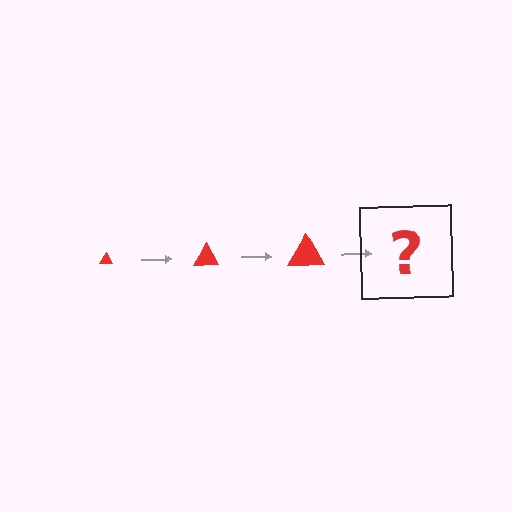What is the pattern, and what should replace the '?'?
The pattern is that the triangle gets progressively larger each step. The '?' should be a red triangle, larger than the previous one.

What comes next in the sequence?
The next element should be a red triangle, larger than the previous one.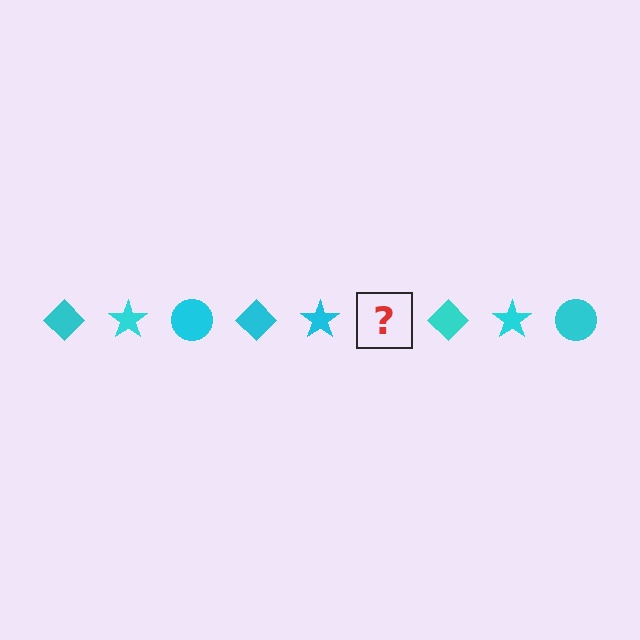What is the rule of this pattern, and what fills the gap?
The rule is that the pattern cycles through diamond, star, circle shapes in cyan. The gap should be filled with a cyan circle.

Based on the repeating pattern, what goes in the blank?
The blank should be a cyan circle.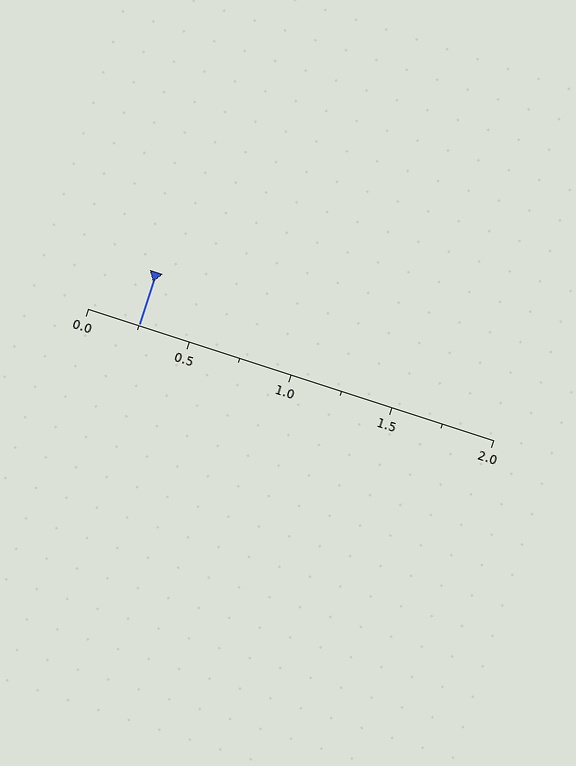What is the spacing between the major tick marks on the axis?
The major ticks are spaced 0.5 apart.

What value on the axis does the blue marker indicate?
The marker indicates approximately 0.25.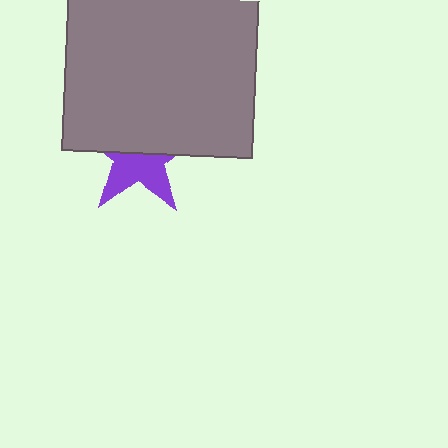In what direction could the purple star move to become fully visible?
The purple star could move down. That would shift it out from behind the gray square entirely.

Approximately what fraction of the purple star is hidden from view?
Roughly 53% of the purple star is hidden behind the gray square.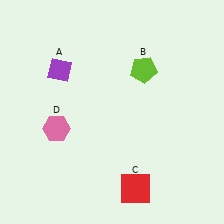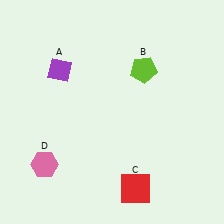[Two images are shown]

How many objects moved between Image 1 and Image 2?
1 object moved between the two images.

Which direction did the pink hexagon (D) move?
The pink hexagon (D) moved down.